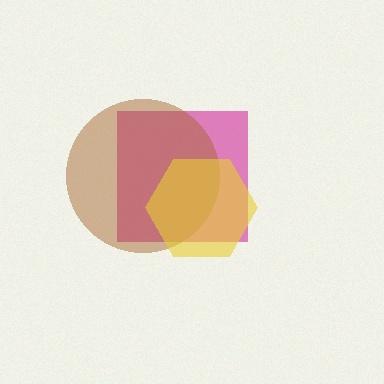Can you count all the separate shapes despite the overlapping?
Yes, there are 3 separate shapes.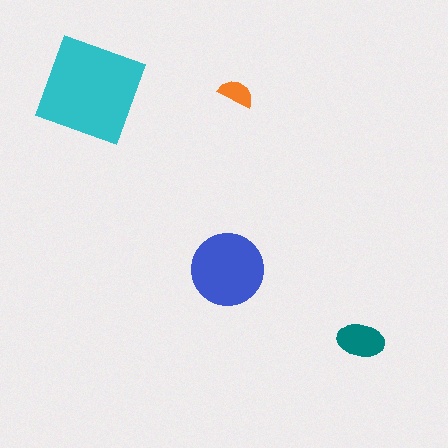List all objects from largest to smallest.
The cyan diamond, the blue circle, the teal ellipse, the orange semicircle.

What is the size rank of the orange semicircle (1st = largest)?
4th.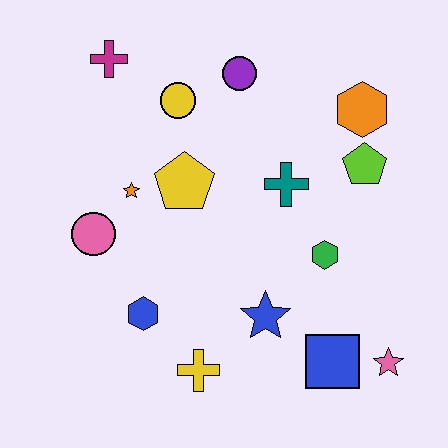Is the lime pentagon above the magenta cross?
No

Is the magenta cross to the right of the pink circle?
Yes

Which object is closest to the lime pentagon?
The orange hexagon is closest to the lime pentagon.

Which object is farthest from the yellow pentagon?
The pink star is farthest from the yellow pentagon.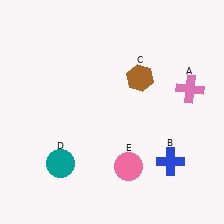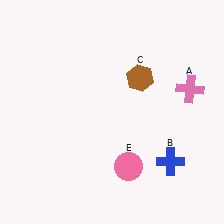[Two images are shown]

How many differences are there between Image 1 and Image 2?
There is 1 difference between the two images.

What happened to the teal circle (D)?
The teal circle (D) was removed in Image 2. It was in the bottom-left area of Image 1.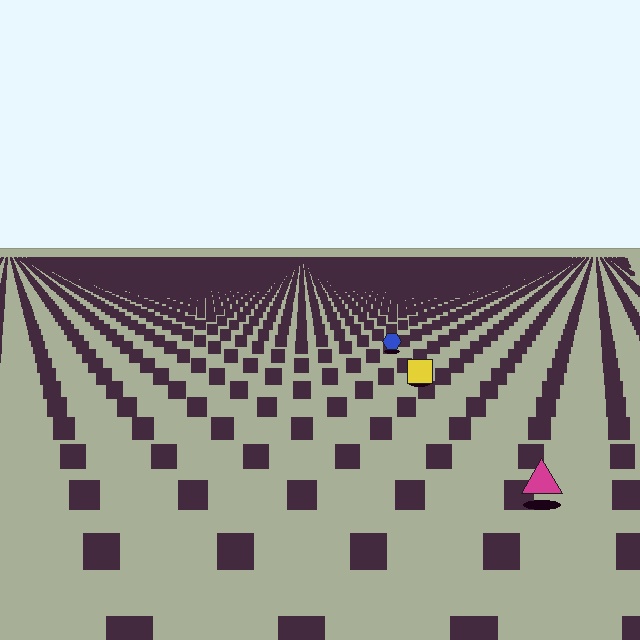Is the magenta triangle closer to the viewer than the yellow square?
Yes. The magenta triangle is closer — you can tell from the texture gradient: the ground texture is coarser near it.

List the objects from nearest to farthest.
From nearest to farthest: the magenta triangle, the yellow square, the blue hexagon.